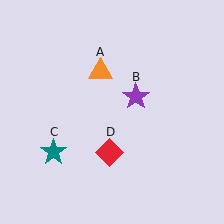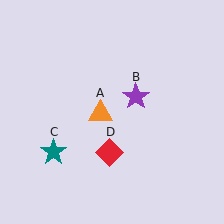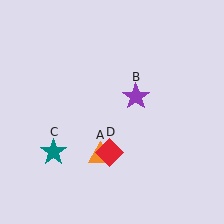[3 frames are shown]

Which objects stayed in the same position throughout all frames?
Purple star (object B) and teal star (object C) and red diamond (object D) remained stationary.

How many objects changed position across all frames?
1 object changed position: orange triangle (object A).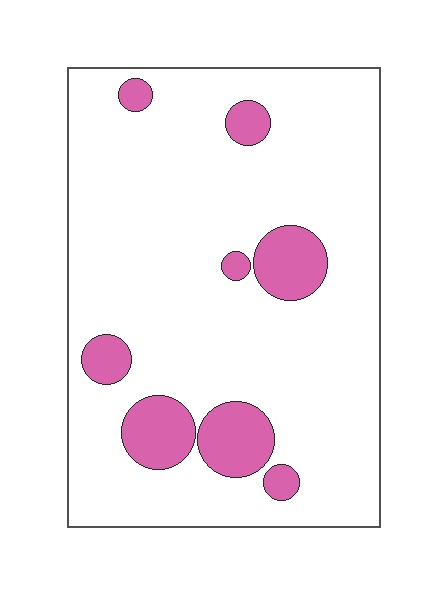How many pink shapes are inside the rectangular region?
8.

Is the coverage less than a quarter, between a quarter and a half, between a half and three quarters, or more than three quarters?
Less than a quarter.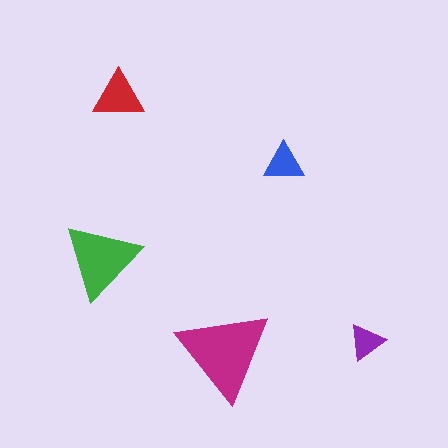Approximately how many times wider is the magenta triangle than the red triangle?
About 2 times wider.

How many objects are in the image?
There are 5 objects in the image.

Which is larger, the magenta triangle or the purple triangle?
The magenta one.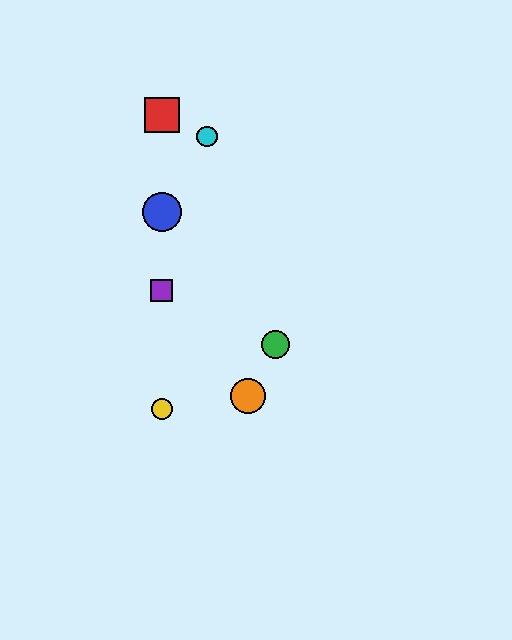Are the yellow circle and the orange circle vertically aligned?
No, the yellow circle is at x≈162 and the orange circle is at x≈248.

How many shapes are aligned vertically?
4 shapes (the red square, the blue circle, the yellow circle, the purple square) are aligned vertically.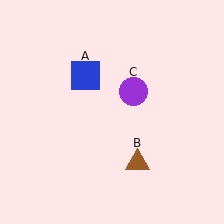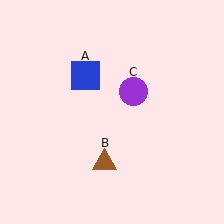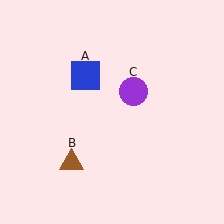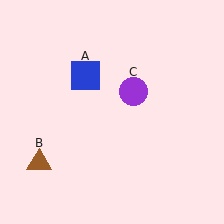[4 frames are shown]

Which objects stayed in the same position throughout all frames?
Blue square (object A) and purple circle (object C) remained stationary.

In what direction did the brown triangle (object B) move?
The brown triangle (object B) moved left.